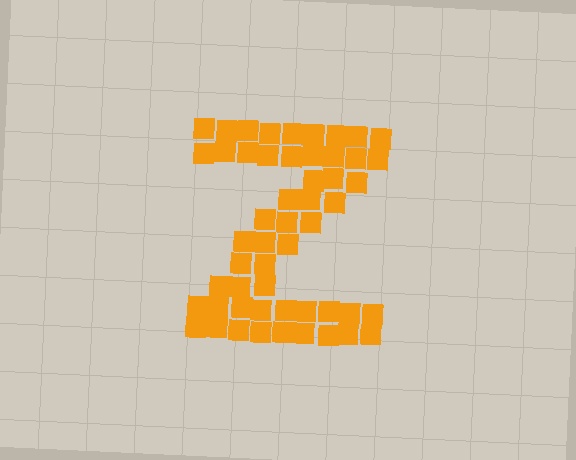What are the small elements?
The small elements are squares.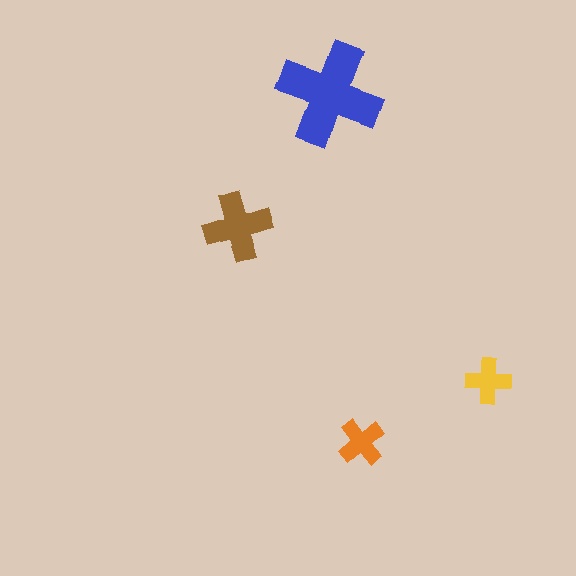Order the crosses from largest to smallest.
the blue one, the brown one, the orange one, the yellow one.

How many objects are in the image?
There are 4 objects in the image.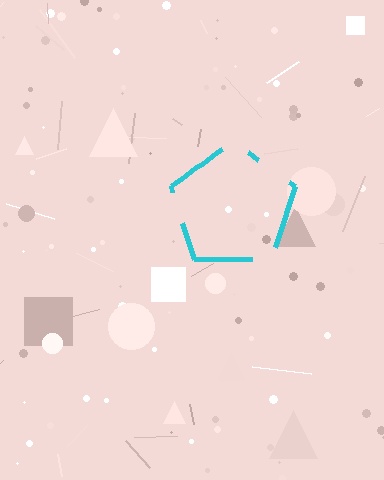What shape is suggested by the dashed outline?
The dashed outline suggests a pentagon.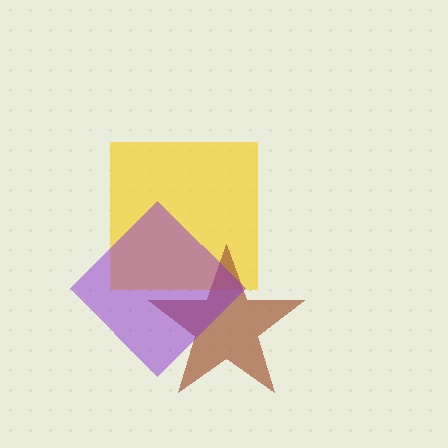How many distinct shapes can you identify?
There are 3 distinct shapes: a yellow square, a brown star, a purple diamond.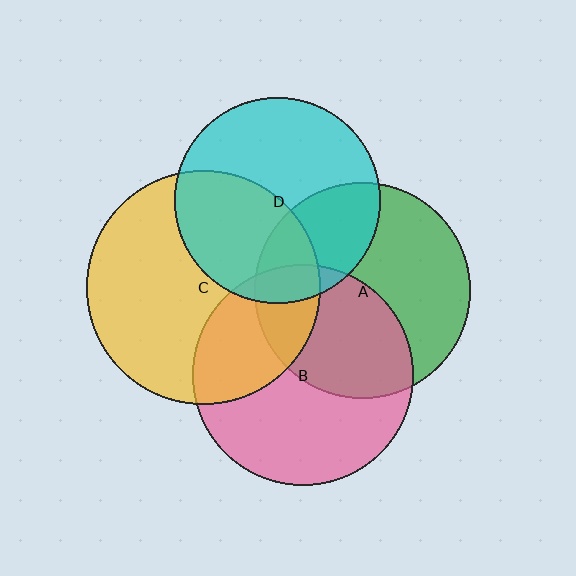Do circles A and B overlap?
Yes.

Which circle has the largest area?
Circle C (yellow).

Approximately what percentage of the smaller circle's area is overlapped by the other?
Approximately 45%.